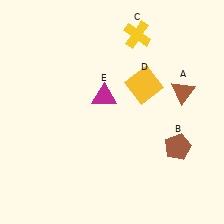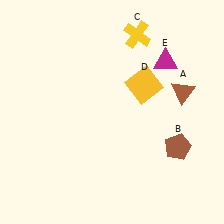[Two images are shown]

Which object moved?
The magenta triangle (E) moved right.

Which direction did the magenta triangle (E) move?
The magenta triangle (E) moved right.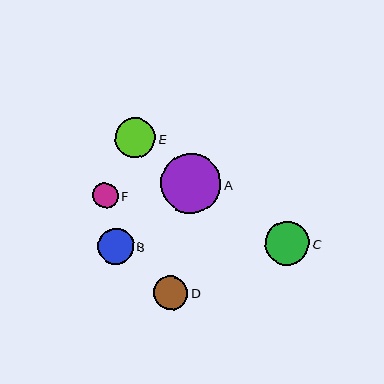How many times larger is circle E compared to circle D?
Circle E is approximately 1.2 times the size of circle D.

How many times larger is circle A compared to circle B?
Circle A is approximately 1.7 times the size of circle B.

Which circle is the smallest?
Circle F is the smallest with a size of approximately 25 pixels.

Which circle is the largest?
Circle A is the largest with a size of approximately 60 pixels.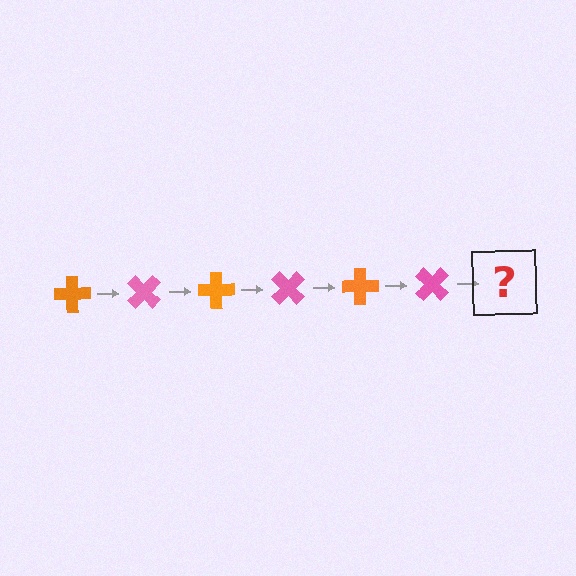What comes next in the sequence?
The next element should be an orange cross, rotated 270 degrees from the start.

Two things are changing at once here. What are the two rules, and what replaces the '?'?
The two rules are that it rotates 45 degrees each step and the color cycles through orange and pink. The '?' should be an orange cross, rotated 270 degrees from the start.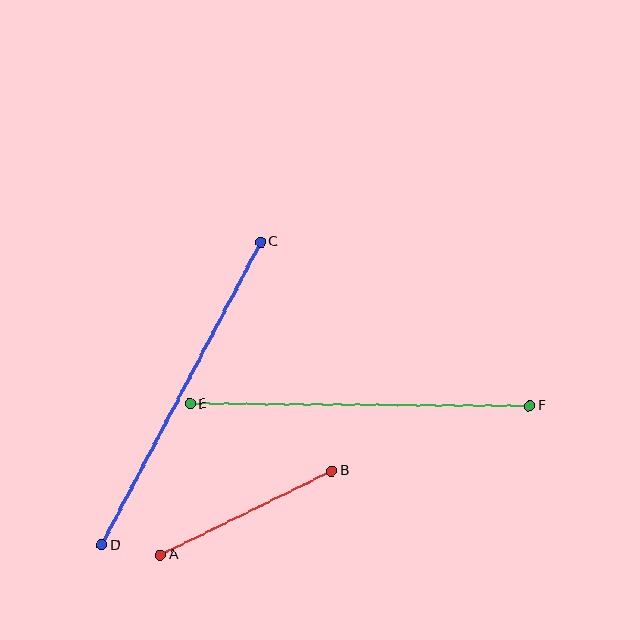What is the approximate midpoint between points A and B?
The midpoint is at approximately (246, 513) pixels.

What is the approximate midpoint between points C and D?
The midpoint is at approximately (181, 393) pixels.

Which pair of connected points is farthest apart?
Points C and D are farthest apart.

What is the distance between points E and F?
The distance is approximately 340 pixels.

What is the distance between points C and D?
The distance is approximately 342 pixels.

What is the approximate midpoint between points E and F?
The midpoint is at approximately (360, 405) pixels.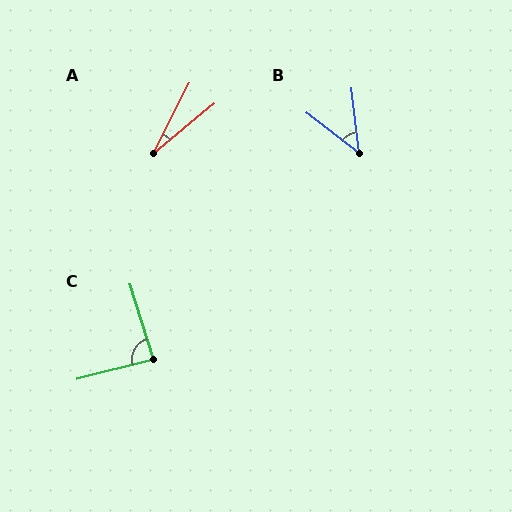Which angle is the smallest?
A, at approximately 23 degrees.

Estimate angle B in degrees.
Approximately 45 degrees.